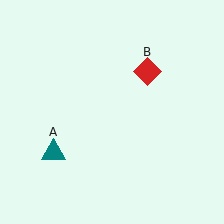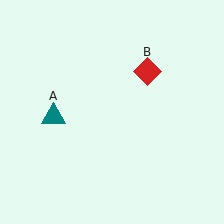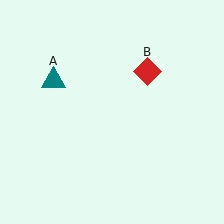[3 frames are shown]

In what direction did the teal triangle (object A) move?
The teal triangle (object A) moved up.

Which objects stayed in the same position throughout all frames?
Red diamond (object B) remained stationary.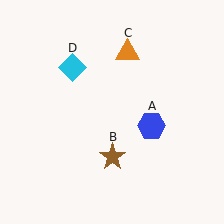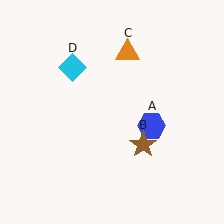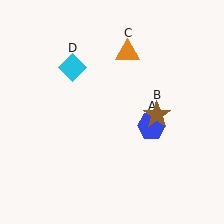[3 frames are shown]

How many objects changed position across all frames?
1 object changed position: brown star (object B).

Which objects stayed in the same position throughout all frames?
Blue hexagon (object A) and orange triangle (object C) and cyan diamond (object D) remained stationary.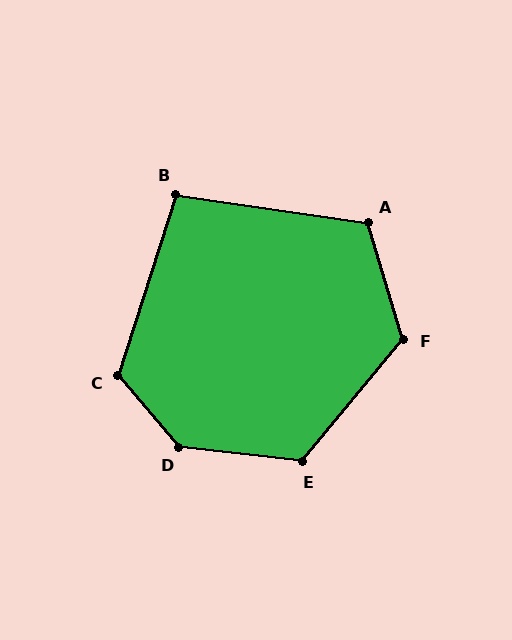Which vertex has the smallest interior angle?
B, at approximately 100 degrees.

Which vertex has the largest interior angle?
D, at approximately 137 degrees.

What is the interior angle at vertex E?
Approximately 123 degrees (obtuse).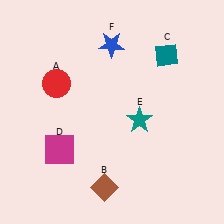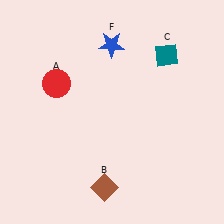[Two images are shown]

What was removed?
The teal star (E), the magenta square (D) were removed in Image 2.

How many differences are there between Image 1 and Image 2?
There are 2 differences between the two images.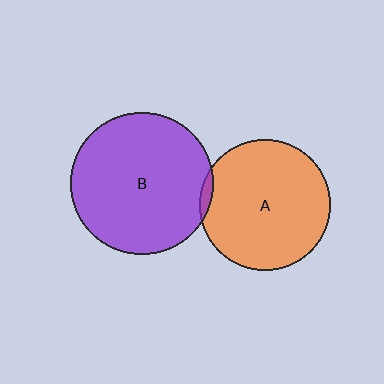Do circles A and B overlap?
Yes.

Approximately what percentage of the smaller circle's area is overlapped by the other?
Approximately 5%.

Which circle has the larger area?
Circle B (purple).